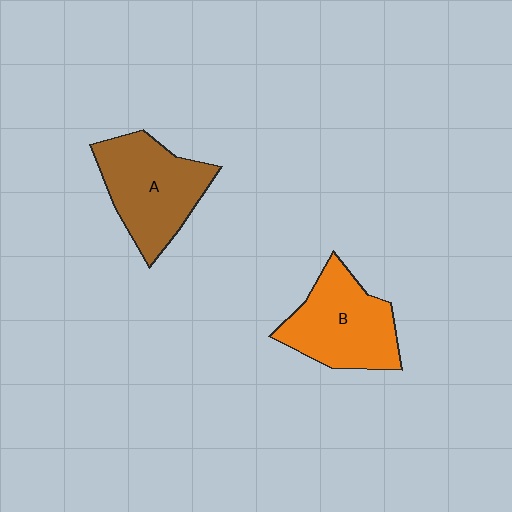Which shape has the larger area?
Shape A (brown).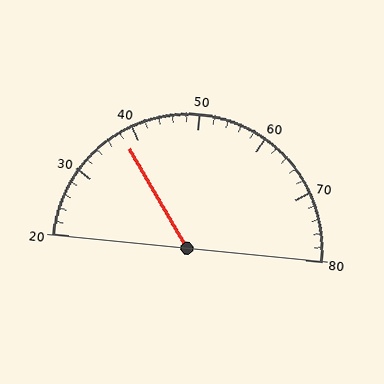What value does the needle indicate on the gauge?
The needle indicates approximately 38.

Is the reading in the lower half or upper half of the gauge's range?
The reading is in the lower half of the range (20 to 80).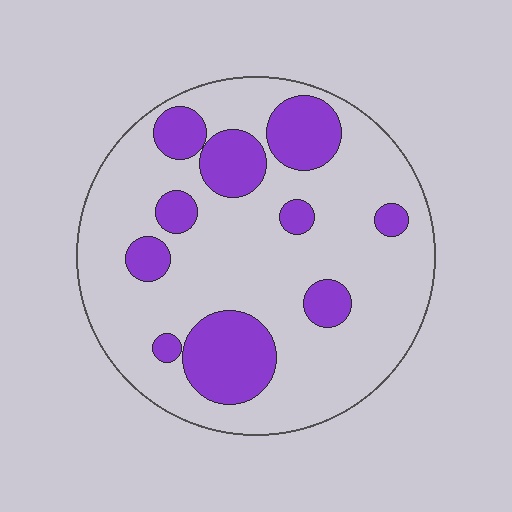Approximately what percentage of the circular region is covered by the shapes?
Approximately 25%.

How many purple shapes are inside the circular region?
10.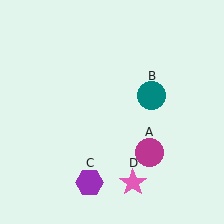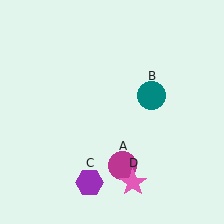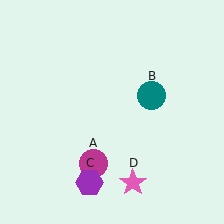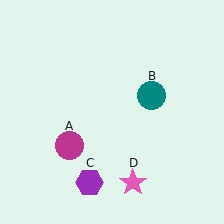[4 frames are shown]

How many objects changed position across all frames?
1 object changed position: magenta circle (object A).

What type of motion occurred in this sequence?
The magenta circle (object A) rotated clockwise around the center of the scene.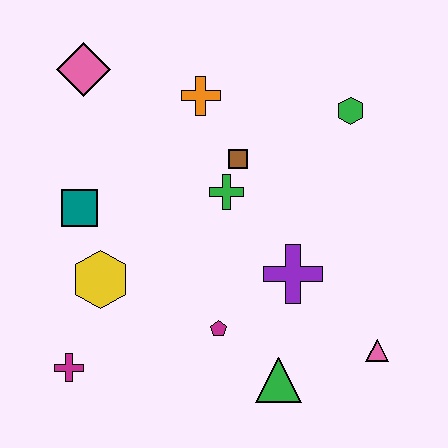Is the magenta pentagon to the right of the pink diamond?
Yes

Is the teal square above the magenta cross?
Yes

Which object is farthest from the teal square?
The pink triangle is farthest from the teal square.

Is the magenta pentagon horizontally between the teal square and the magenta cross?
No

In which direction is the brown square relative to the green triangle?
The brown square is above the green triangle.